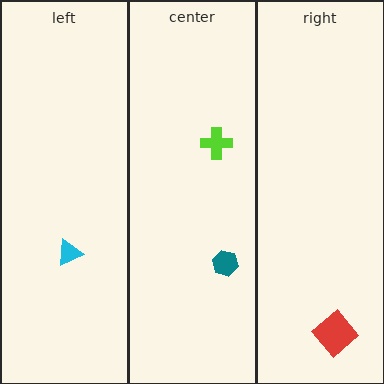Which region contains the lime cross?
The center region.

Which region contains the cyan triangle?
The left region.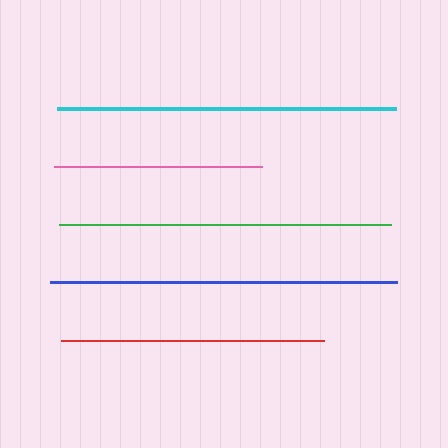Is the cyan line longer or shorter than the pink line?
The cyan line is longer than the pink line.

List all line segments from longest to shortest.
From longest to shortest: blue, cyan, green, red, pink.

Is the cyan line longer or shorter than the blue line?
The blue line is longer than the cyan line.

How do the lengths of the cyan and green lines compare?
The cyan and green lines are approximately the same length.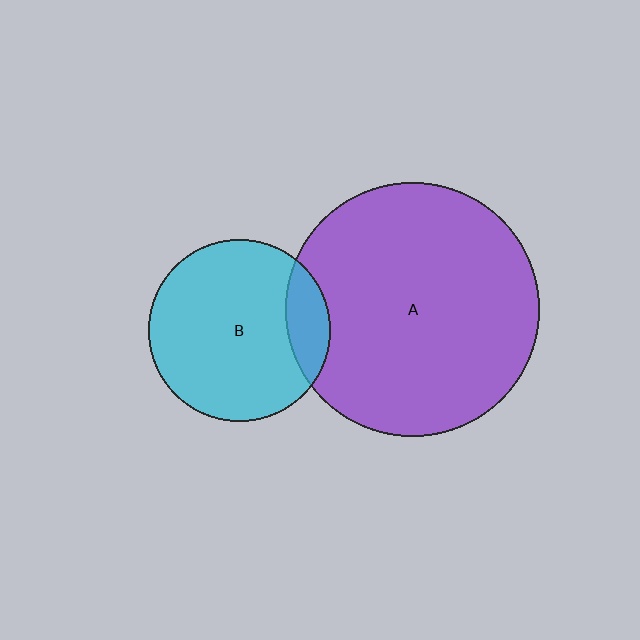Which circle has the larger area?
Circle A (purple).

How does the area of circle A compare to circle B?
Approximately 1.9 times.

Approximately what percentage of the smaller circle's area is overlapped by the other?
Approximately 15%.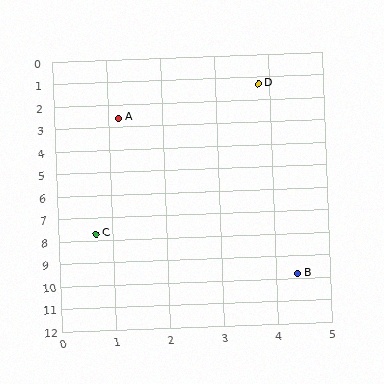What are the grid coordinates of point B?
Point B is at approximately (4.4, 9.8).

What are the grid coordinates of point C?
Point C is at approximately (0.7, 7.7).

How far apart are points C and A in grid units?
Points C and A are about 5.1 grid units apart.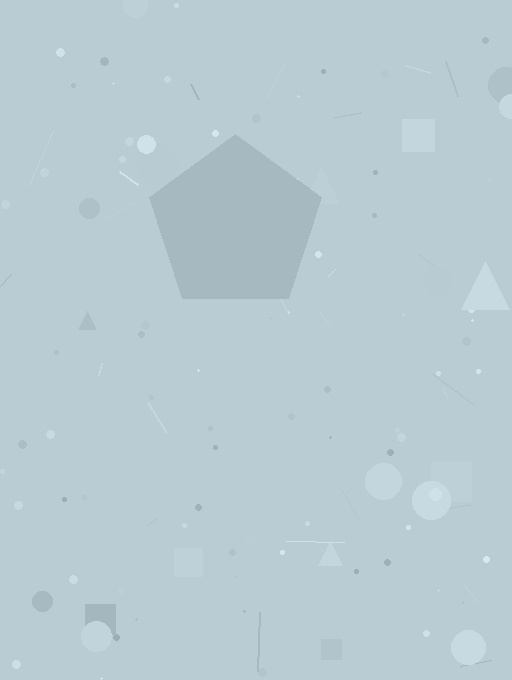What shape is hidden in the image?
A pentagon is hidden in the image.